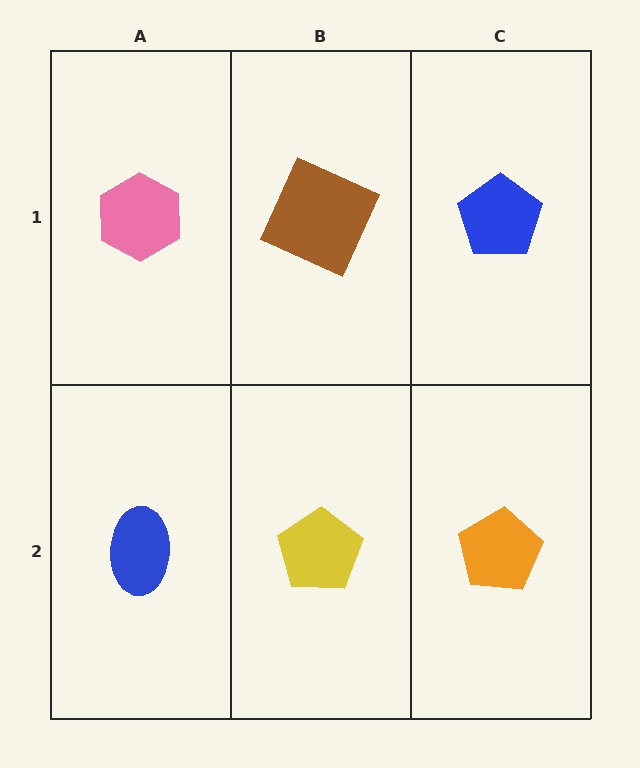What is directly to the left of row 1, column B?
A pink hexagon.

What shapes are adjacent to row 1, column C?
An orange pentagon (row 2, column C), a brown square (row 1, column B).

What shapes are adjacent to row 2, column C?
A blue pentagon (row 1, column C), a yellow pentagon (row 2, column B).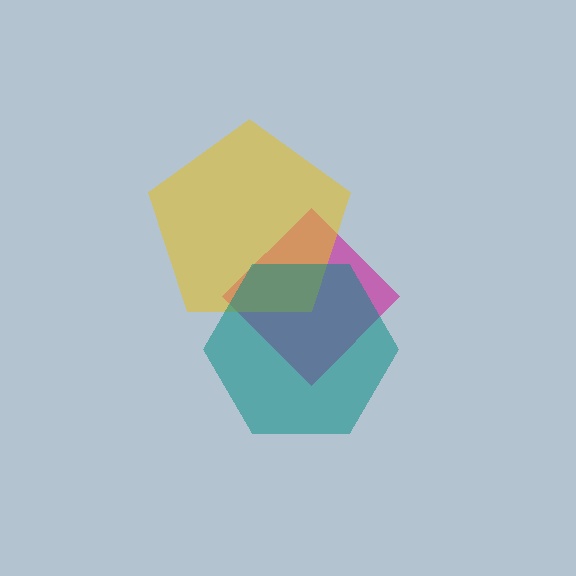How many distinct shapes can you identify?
There are 3 distinct shapes: a magenta diamond, a yellow pentagon, a teal hexagon.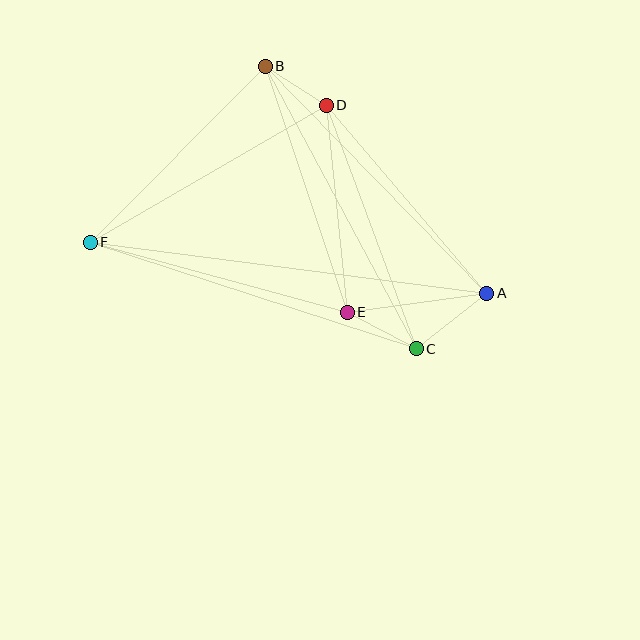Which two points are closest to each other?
Points B and D are closest to each other.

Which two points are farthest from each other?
Points A and F are farthest from each other.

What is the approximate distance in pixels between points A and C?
The distance between A and C is approximately 90 pixels.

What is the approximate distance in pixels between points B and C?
The distance between B and C is approximately 320 pixels.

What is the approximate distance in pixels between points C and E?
The distance between C and E is approximately 78 pixels.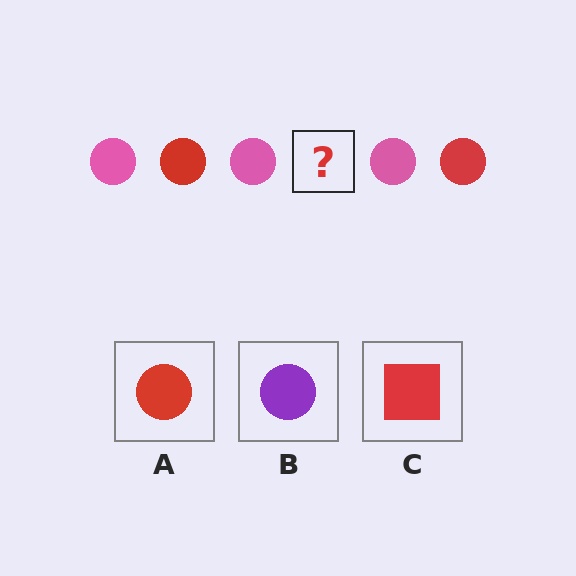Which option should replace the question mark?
Option A.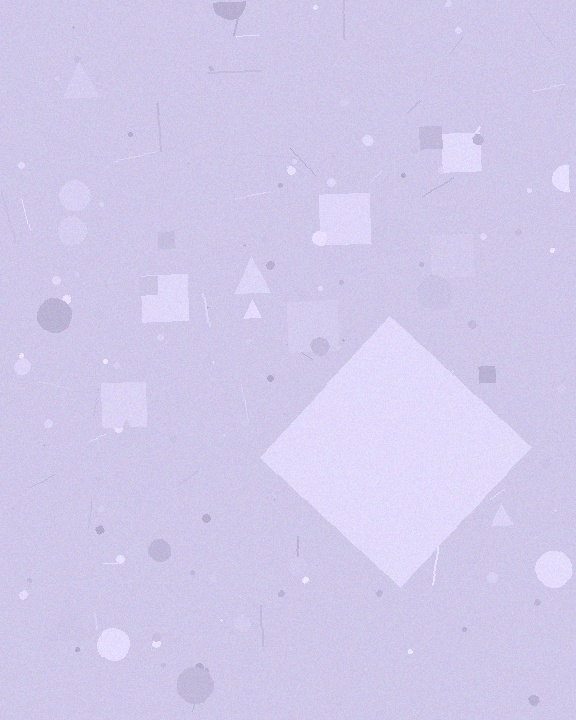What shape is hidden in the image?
A diamond is hidden in the image.